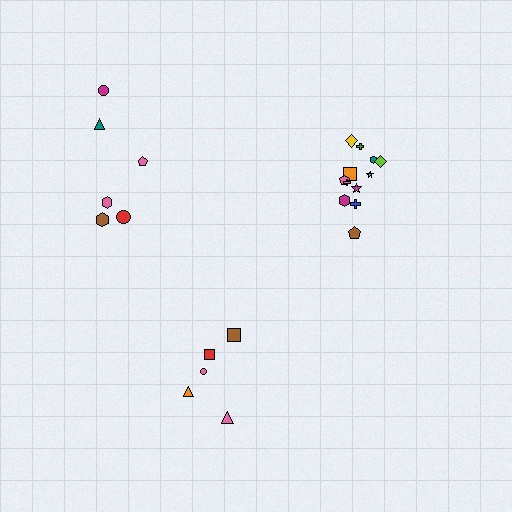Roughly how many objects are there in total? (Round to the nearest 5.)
Roughly 25 objects in total.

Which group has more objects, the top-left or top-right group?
The top-right group.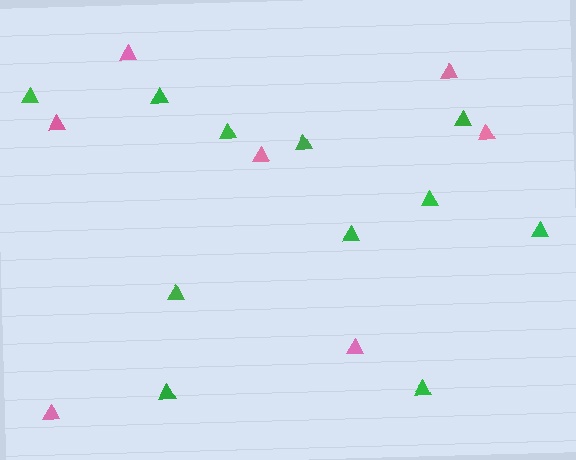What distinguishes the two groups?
There are 2 groups: one group of green triangles (11) and one group of pink triangles (7).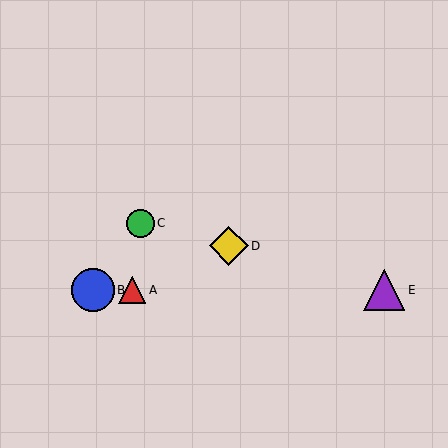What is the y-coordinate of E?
Object E is at y≈290.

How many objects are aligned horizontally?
3 objects (A, B, E) are aligned horizontally.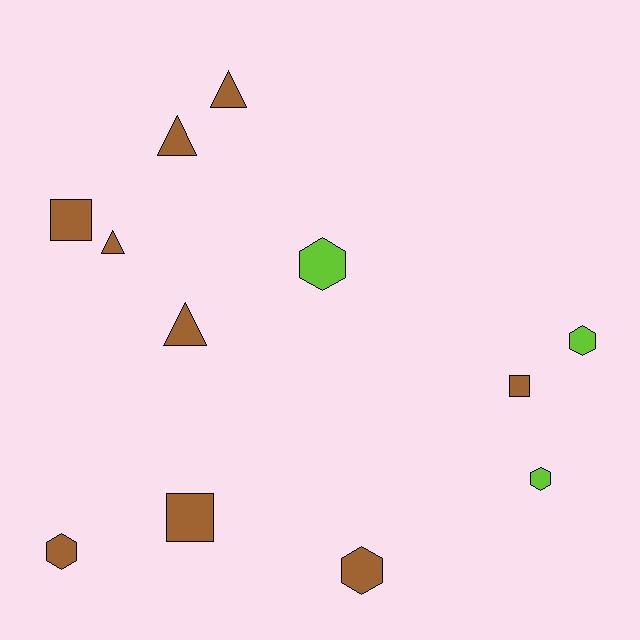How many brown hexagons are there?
There are 2 brown hexagons.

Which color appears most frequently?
Brown, with 9 objects.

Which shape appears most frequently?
Hexagon, with 5 objects.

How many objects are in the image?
There are 12 objects.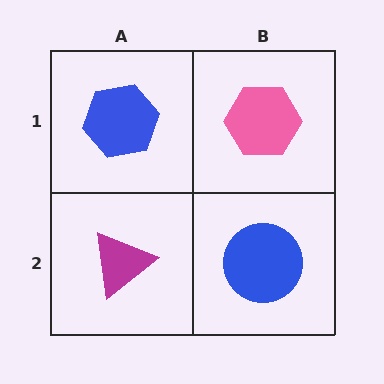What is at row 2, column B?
A blue circle.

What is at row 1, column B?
A pink hexagon.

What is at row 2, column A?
A magenta triangle.